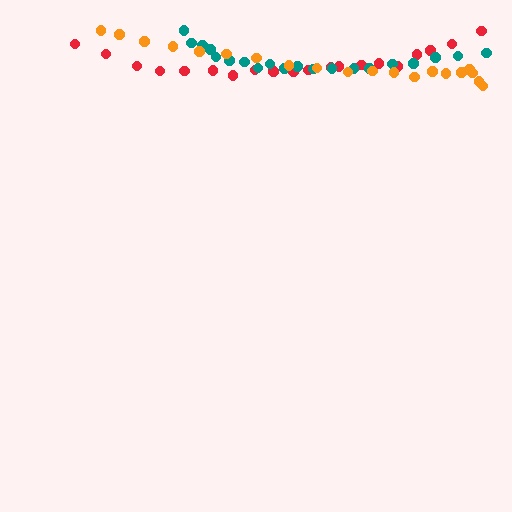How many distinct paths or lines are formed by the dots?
There are 3 distinct paths.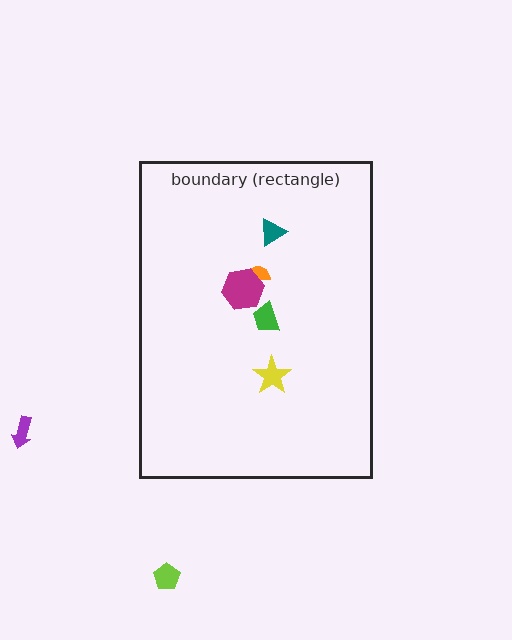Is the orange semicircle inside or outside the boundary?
Inside.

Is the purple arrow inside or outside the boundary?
Outside.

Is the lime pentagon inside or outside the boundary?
Outside.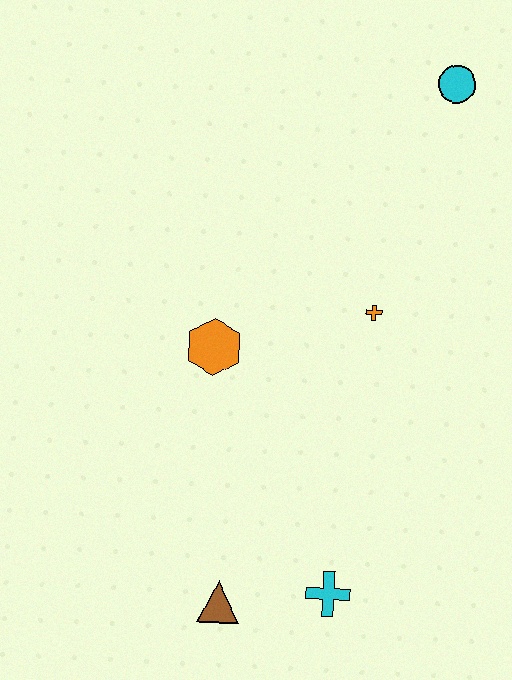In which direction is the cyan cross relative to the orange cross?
The cyan cross is below the orange cross.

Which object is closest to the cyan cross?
The brown triangle is closest to the cyan cross.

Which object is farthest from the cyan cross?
The cyan circle is farthest from the cyan cross.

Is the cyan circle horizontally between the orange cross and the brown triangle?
No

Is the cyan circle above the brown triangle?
Yes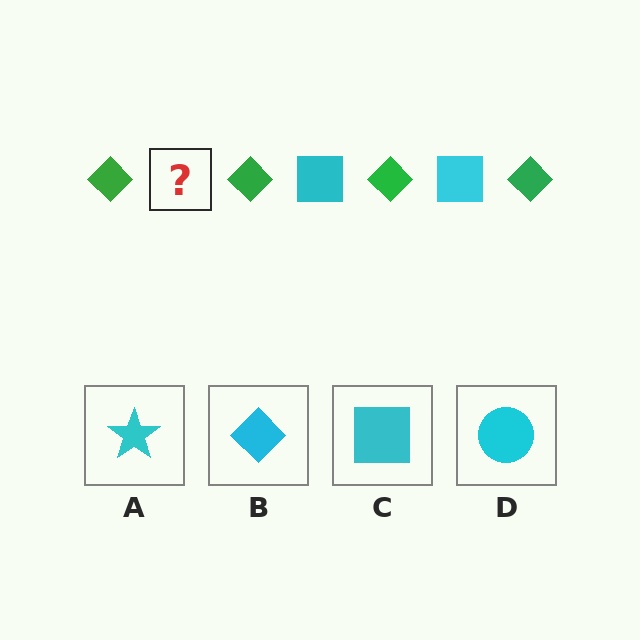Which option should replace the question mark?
Option C.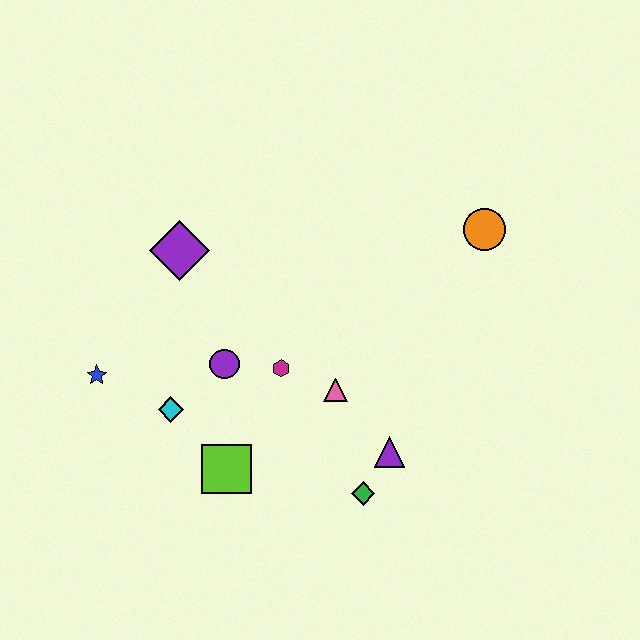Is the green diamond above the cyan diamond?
No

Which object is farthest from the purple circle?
The orange circle is farthest from the purple circle.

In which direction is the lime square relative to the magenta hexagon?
The lime square is below the magenta hexagon.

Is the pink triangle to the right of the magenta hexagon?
Yes